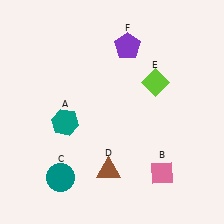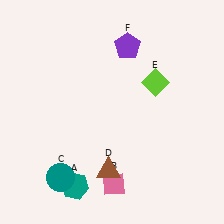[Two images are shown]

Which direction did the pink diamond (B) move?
The pink diamond (B) moved left.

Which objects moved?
The objects that moved are: the teal hexagon (A), the pink diamond (B).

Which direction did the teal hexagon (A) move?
The teal hexagon (A) moved down.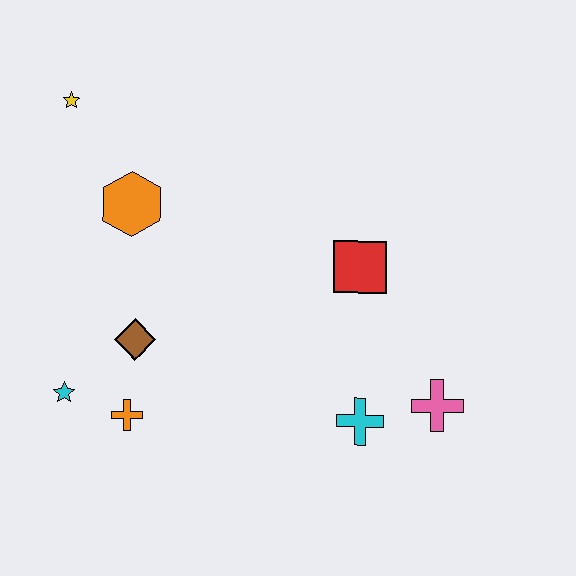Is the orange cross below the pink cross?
Yes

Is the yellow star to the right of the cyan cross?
No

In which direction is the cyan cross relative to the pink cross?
The cyan cross is to the left of the pink cross.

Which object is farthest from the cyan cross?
The yellow star is farthest from the cyan cross.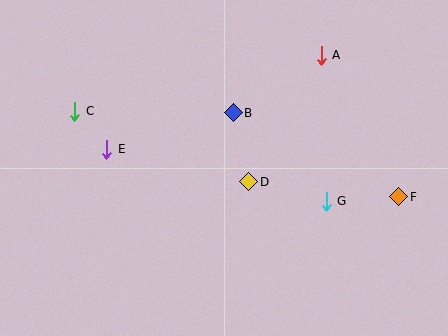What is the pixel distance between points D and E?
The distance between D and E is 146 pixels.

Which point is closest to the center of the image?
Point D at (249, 182) is closest to the center.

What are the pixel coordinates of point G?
Point G is at (326, 201).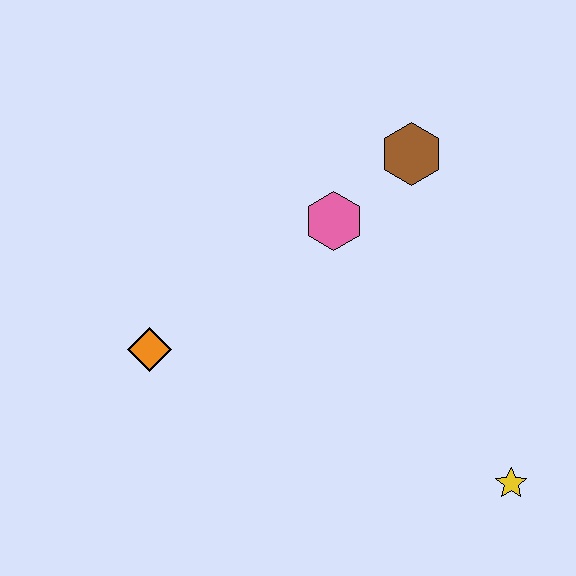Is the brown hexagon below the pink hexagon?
No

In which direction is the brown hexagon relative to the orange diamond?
The brown hexagon is to the right of the orange diamond.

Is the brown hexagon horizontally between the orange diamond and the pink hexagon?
No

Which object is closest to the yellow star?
The pink hexagon is closest to the yellow star.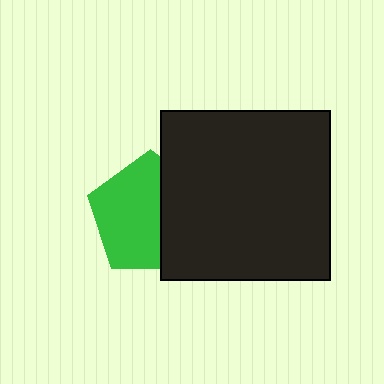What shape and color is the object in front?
The object in front is a black square.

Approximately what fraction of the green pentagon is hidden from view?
Roughly 39% of the green pentagon is hidden behind the black square.